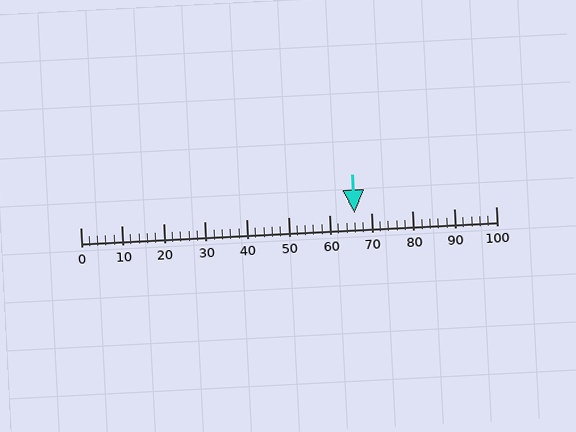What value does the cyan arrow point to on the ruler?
The cyan arrow points to approximately 66.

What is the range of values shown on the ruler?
The ruler shows values from 0 to 100.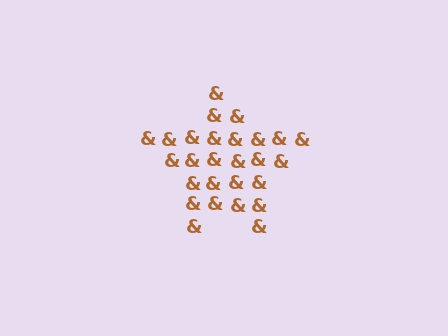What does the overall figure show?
The overall figure shows a star.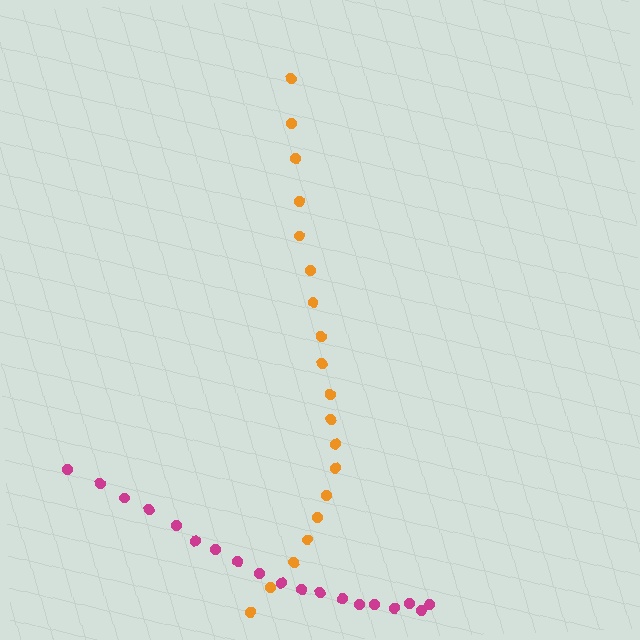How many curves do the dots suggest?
There are 2 distinct paths.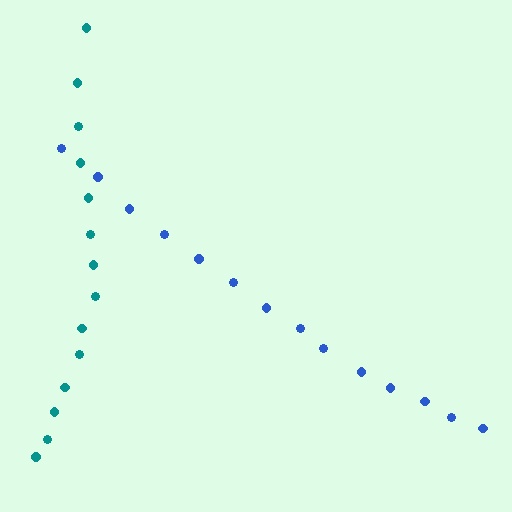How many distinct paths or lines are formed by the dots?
There are 2 distinct paths.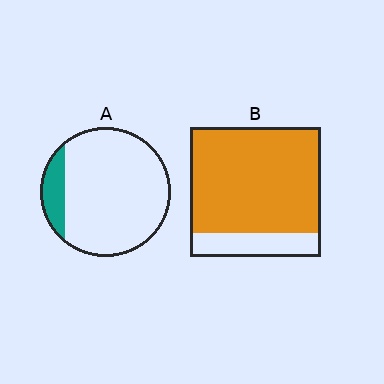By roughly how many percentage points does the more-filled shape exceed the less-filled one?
By roughly 70 percentage points (B over A).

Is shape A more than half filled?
No.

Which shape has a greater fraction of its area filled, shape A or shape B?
Shape B.